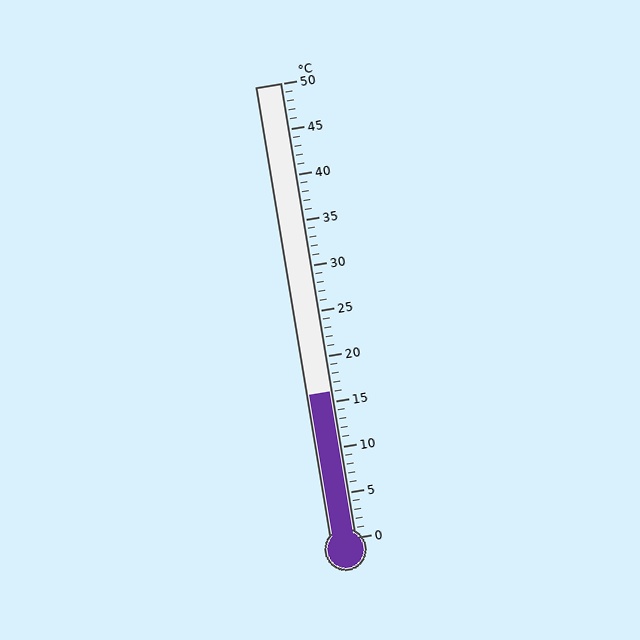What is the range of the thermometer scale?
The thermometer scale ranges from 0°C to 50°C.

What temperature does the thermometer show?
The thermometer shows approximately 16°C.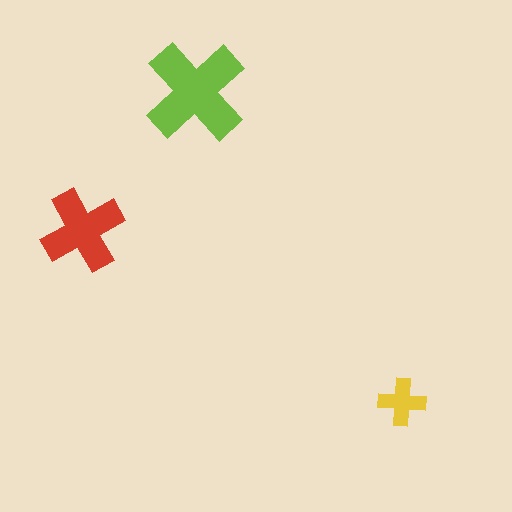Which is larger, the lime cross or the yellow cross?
The lime one.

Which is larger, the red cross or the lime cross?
The lime one.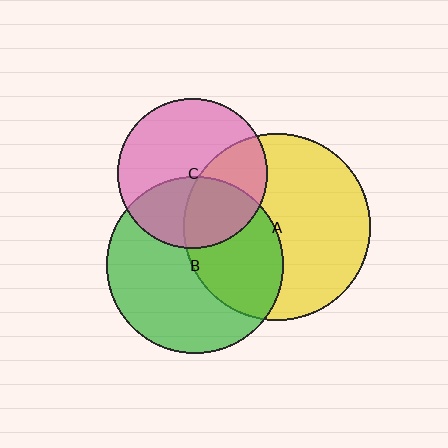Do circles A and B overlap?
Yes.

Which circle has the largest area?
Circle A (yellow).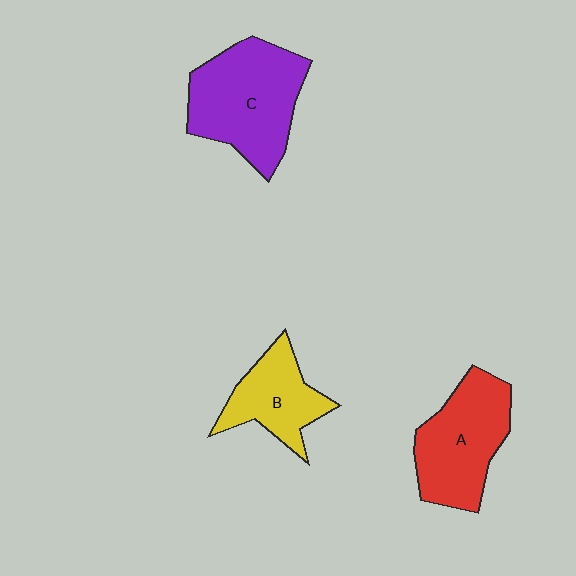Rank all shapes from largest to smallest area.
From largest to smallest: C (purple), A (red), B (yellow).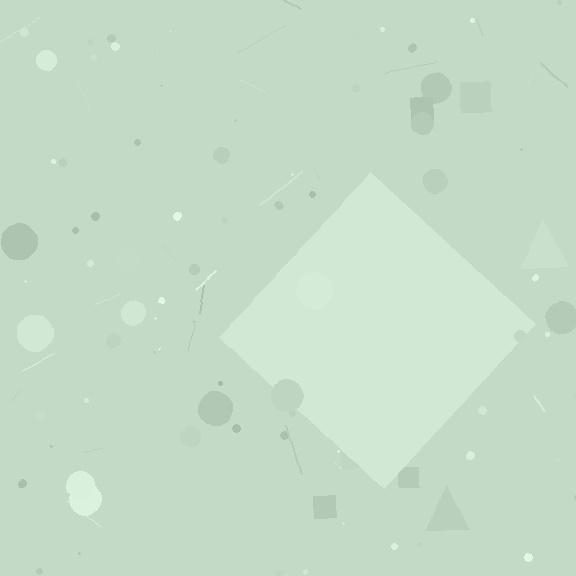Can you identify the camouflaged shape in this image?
The camouflaged shape is a diamond.